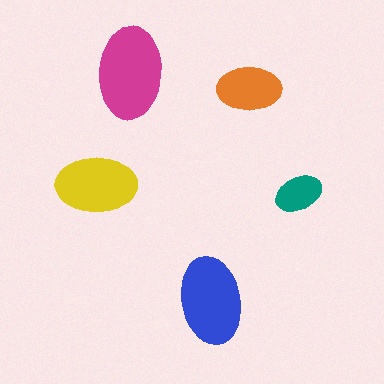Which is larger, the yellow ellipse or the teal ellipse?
The yellow one.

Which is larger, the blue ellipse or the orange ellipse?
The blue one.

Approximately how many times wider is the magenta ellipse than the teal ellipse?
About 2 times wider.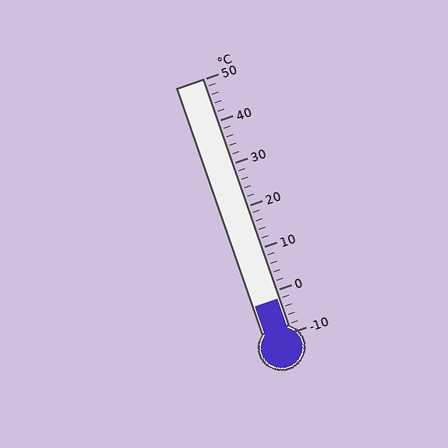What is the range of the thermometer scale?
The thermometer scale ranges from -10°C to 50°C.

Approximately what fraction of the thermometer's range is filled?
The thermometer is filled to approximately 15% of its range.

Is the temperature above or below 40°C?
The temperature is below 40°C.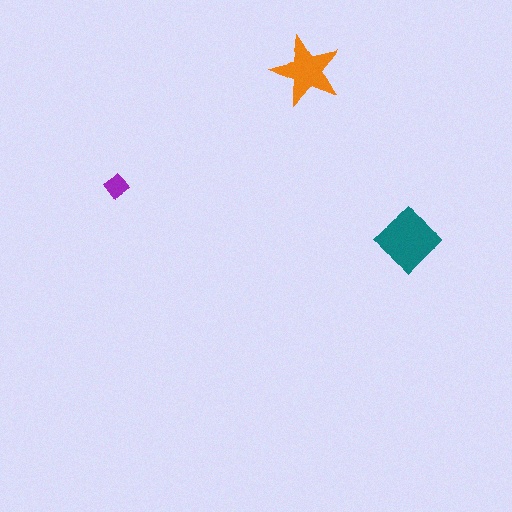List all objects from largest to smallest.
The teal diamond, the orange star, the purple diamond.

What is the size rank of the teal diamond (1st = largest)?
1st.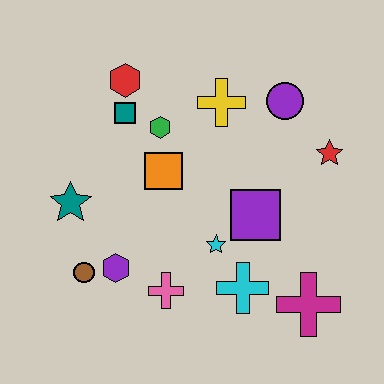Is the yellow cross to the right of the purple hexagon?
Yes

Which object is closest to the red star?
The purple circle is closest to the red star.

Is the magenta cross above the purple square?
No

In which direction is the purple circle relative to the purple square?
The purple circle is above the purple square.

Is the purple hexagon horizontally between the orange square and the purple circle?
No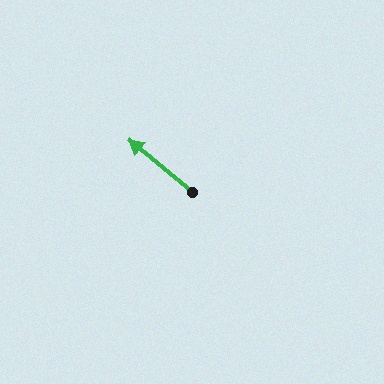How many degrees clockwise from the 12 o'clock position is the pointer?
Approximately 310 degrees.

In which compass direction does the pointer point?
Northwest.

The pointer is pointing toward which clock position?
Roughly 10 o'clock.